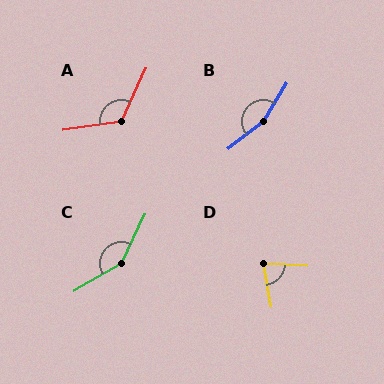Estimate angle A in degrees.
Approximately 123 degrees.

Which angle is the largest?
B, at approximately 159 degrees.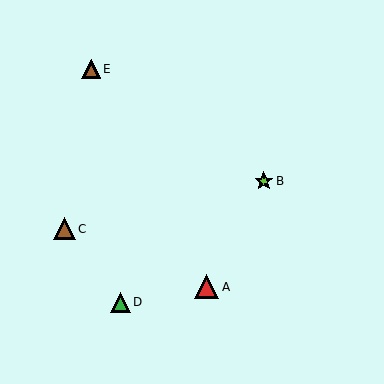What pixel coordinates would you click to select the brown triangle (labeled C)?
Click at (64, 229) to select the brown triangle C.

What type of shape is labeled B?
Shape B is a lime star.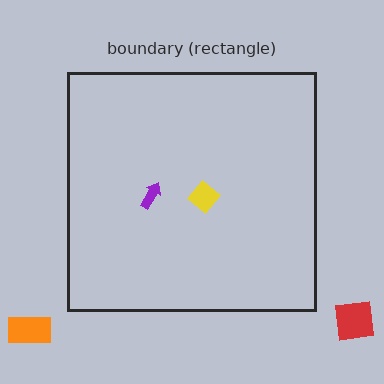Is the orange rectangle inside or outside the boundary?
Outside.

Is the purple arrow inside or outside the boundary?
Inside.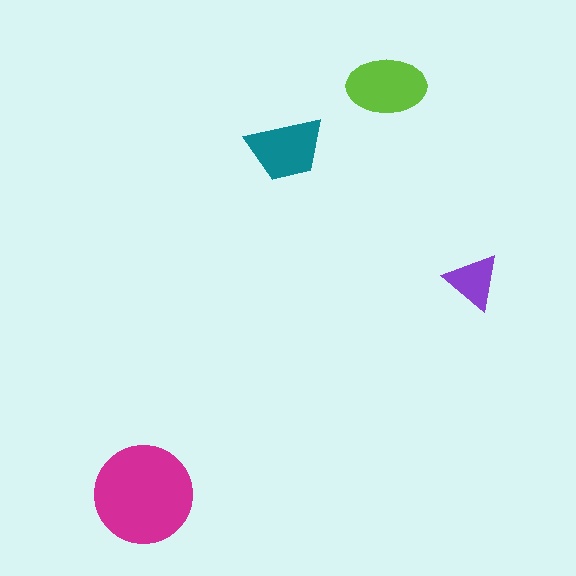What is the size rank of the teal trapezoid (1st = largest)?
3rd.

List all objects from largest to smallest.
The magenta circle, the lime ellipse, the teal trapezoid, the purple triangle.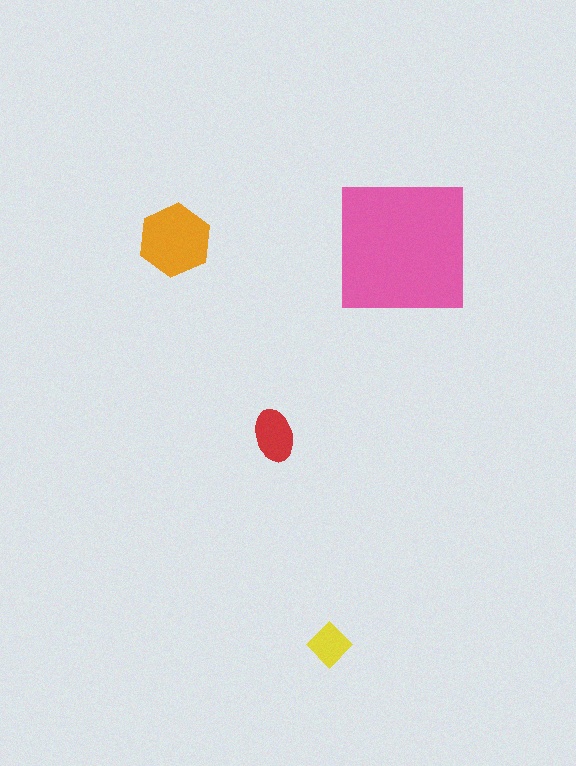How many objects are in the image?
There are 4 objects in the image.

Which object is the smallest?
The yellow diamond.